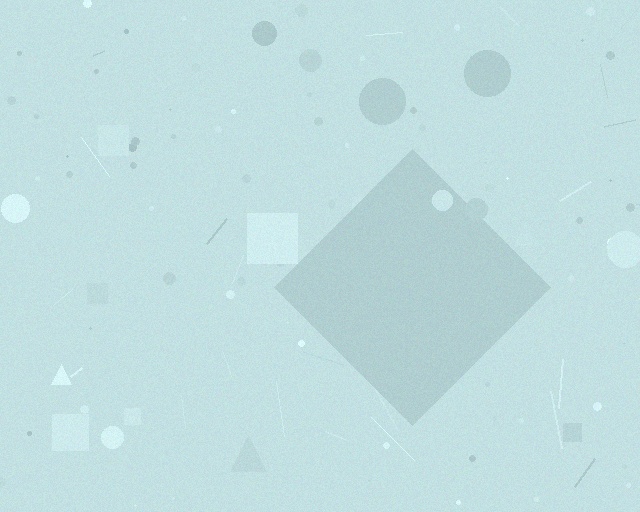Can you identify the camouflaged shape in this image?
The camouflaged shape is a diamond.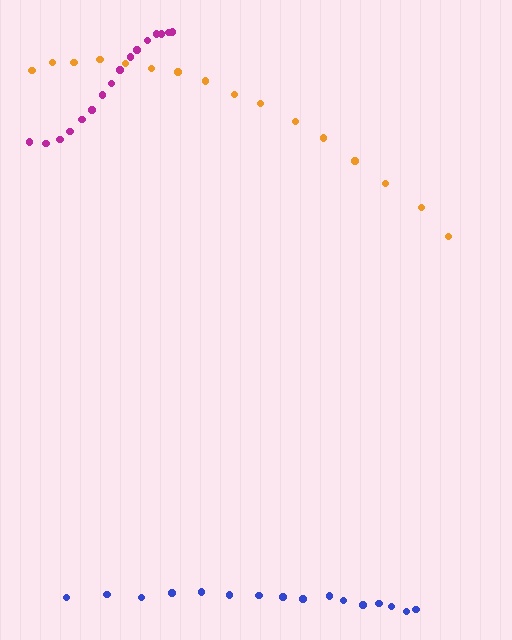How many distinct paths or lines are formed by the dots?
There are 3 distinct paths.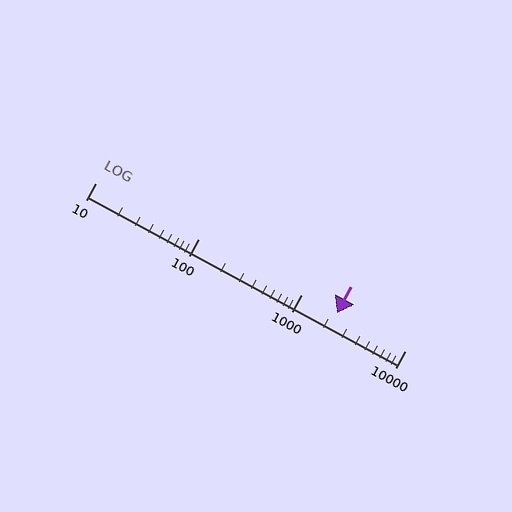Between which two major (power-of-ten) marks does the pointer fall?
The pointer is between 1000 and 10000.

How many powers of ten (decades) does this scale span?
The scale spans 3 decades, from 10 to 10000.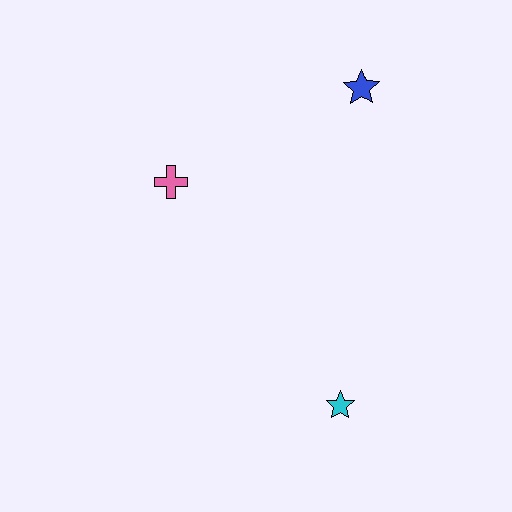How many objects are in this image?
There are 3 objects.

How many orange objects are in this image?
There are no orange objects.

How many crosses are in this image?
There is 1 cross.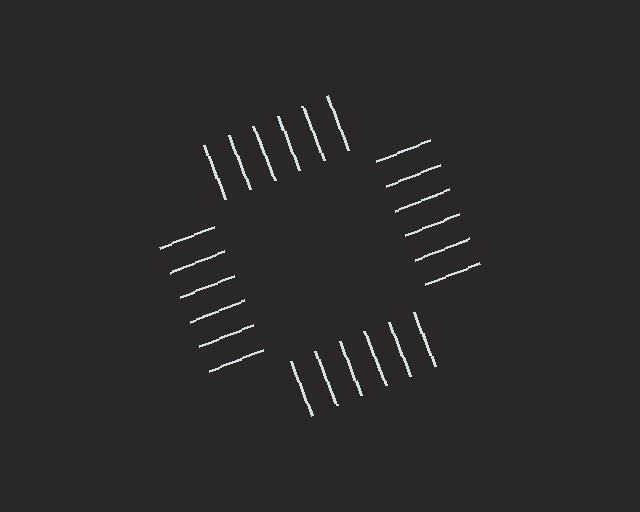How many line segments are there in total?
24 — 6 along each of the 4 edges.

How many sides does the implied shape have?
4 sides — the line-ends trace a square.